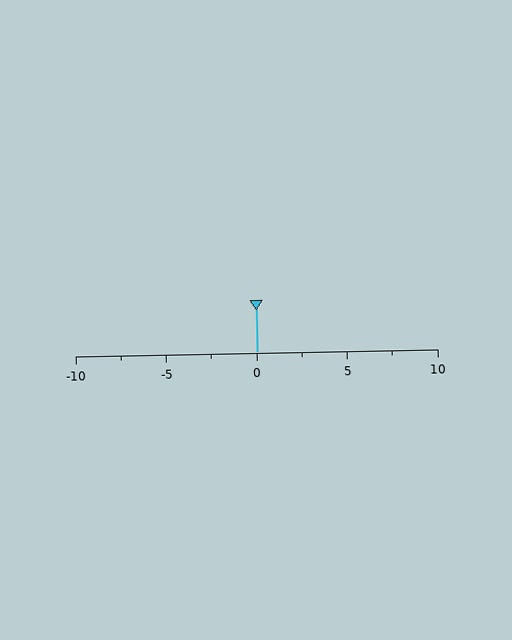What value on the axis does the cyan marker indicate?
The marker indicates approximately 0.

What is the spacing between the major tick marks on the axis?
The major ticks are spaced 5 apart.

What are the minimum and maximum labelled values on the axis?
The axis runs from -10 to 10.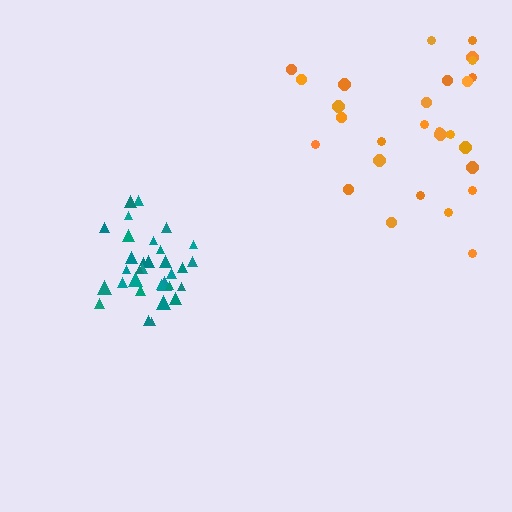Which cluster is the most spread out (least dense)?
Orange.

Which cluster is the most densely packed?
Teal.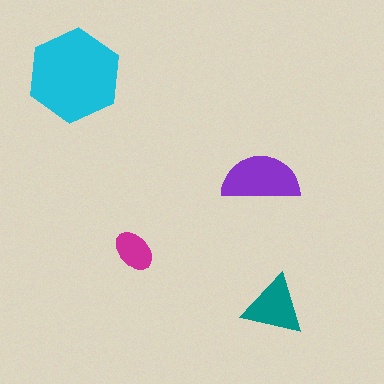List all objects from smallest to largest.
The magenta ellipse, the teal triangle, the purple semicircle, the cyan hexagon.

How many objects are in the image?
There are 4 objects in the image.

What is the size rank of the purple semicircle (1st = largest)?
2nd.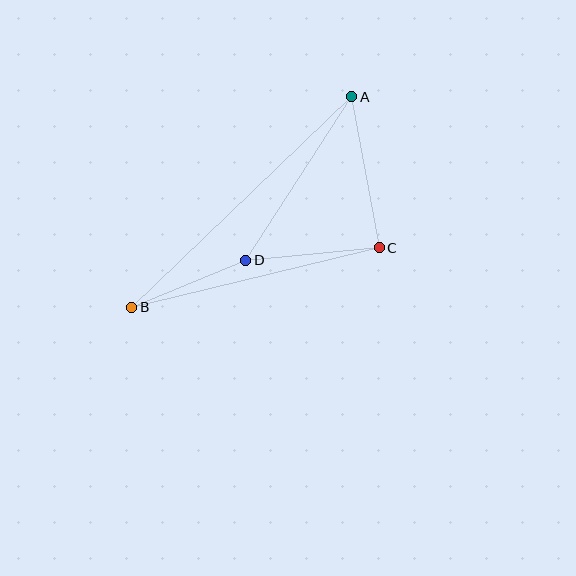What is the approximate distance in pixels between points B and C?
The distance between B and C is approximately 255 pixels.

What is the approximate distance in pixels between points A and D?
The distance between A and D is approximately 195 pixels.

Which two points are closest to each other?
Points B and D are closest to each other.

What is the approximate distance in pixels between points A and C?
The distance between A and C is approximately 154 pixels.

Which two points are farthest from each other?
Points A and B are farthest from each other.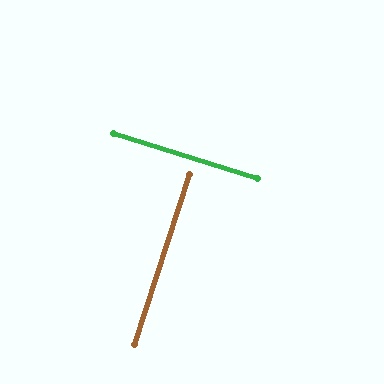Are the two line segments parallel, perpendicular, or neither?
Perpendicular — they meet at approximately 89°.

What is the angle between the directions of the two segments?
Approximately 89 degrees.